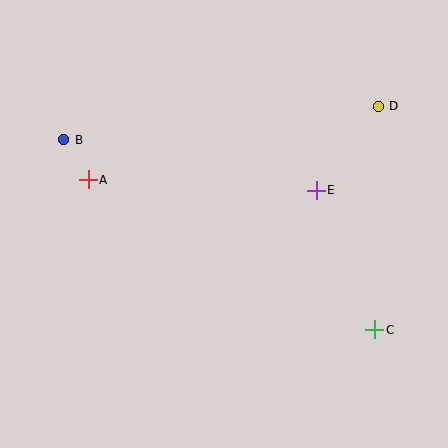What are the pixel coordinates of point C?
Point C is at (375, 330).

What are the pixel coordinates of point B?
Point B is at (64, 140).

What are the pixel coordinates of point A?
Point A is at (88, 180).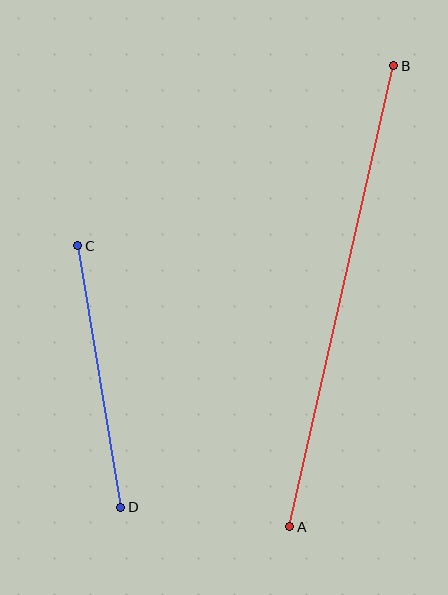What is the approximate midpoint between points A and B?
The midpoint is at approximately (342, 296) pixels.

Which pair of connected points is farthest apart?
Points A and B are farthest apart.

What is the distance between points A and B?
The distance is approximately 473 pixels.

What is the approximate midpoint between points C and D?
The midpoint is at approximately (99, 376) pixels.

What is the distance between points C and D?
The distance is approximately 265 pixels.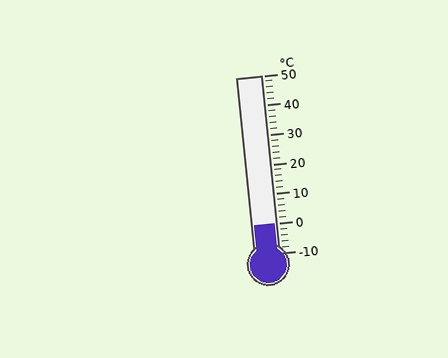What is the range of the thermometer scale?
The thermometer scale ranges from -10°C to 50°C.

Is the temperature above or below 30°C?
The temperature is below 30°C.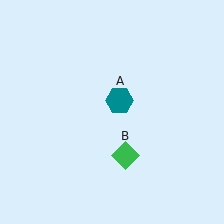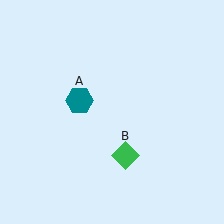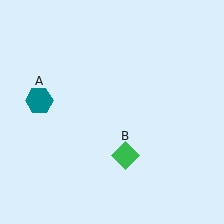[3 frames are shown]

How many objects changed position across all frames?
1 object changed position: teal hexagon (object A).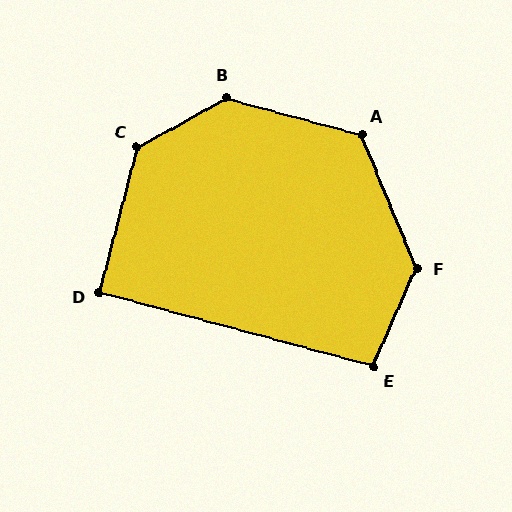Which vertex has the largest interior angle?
B, at approximately 136 degrees.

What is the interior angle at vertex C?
Approximately 134 degrees (obtuse).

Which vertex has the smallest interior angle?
D, at approximately 91 degrees.